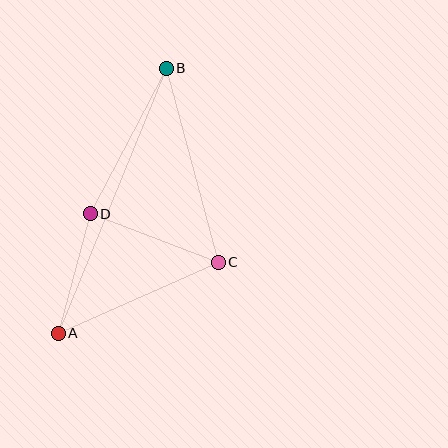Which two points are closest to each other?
Points A and D are closest to each other.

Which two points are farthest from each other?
Points A and B are farthest from each other.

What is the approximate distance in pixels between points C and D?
The distance between C and D is approximately 137 pixels.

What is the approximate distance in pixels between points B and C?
The distance between B and C is approximately 201 pixels.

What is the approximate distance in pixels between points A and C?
The distance between A and C is approximately 175 pixels.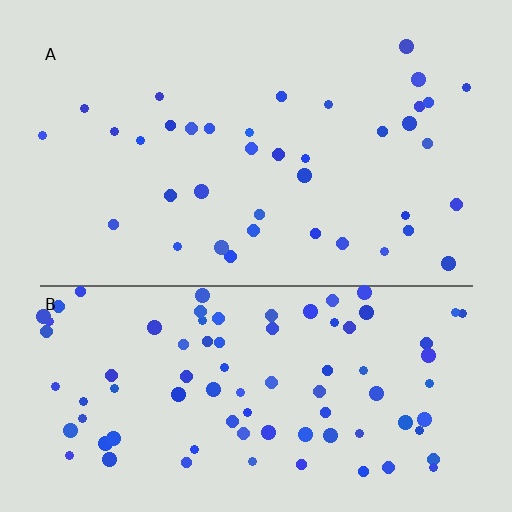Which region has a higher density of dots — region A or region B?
B (the bottom).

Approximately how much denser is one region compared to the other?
Approximately 2.3× — region B over region A.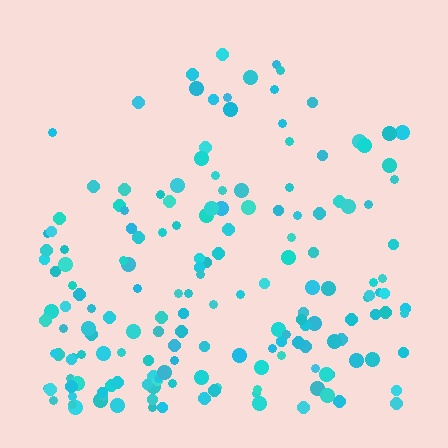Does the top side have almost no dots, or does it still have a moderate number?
Still a moderate number, just noticeably fewer than the bottom.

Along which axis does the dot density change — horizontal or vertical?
Vertical.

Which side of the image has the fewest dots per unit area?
The top.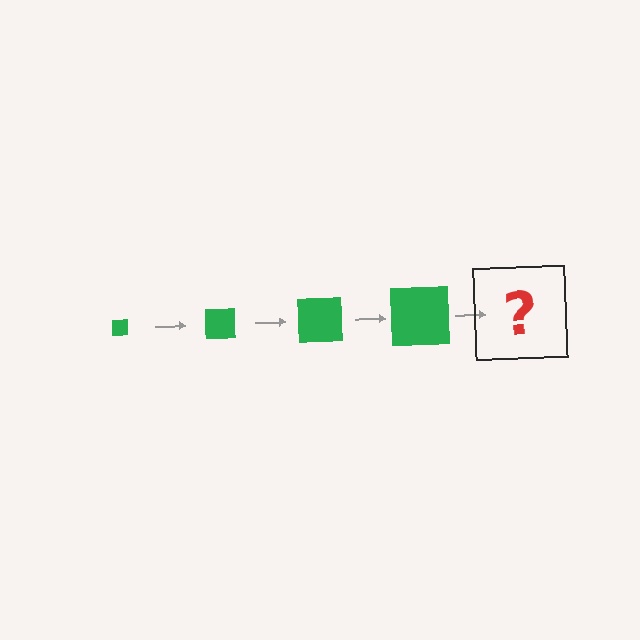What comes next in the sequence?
The next element should be a green square, larger than the previous one.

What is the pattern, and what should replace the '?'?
The pattern is that the square gets progressively larger each step. The '?' should be a green square, larger than the previous one.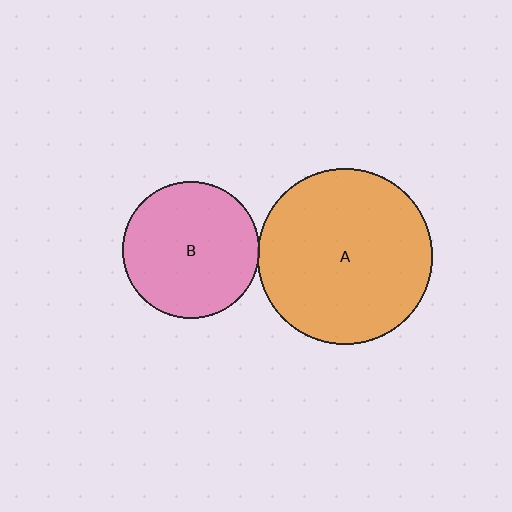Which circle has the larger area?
Circle A (orange).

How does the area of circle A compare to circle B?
Approximately 1.6 times.